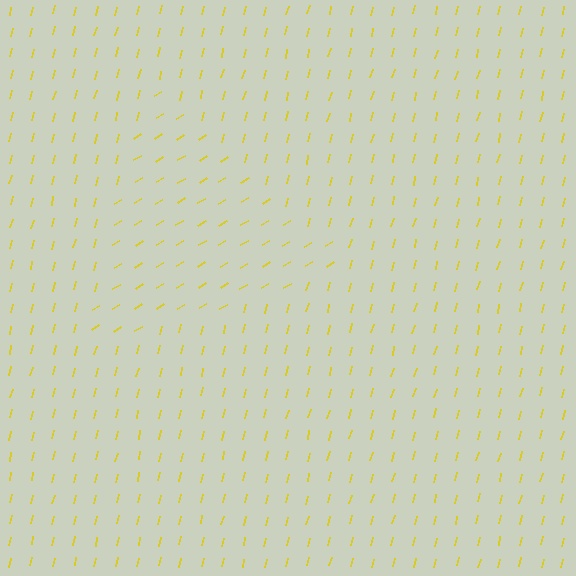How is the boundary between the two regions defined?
The boundary is defined purely by a change in line orientation (approximately 45 degrees difference). All lines are the same color and thickness.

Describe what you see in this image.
The image is filled with small yellow line segments. A triangle region in the image has lines oriented differently from the surrounding lines, creating a visible texture boundary.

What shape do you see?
I see a triangle.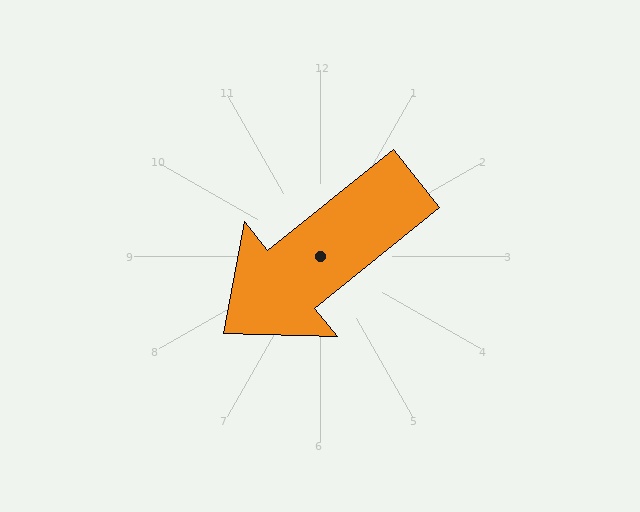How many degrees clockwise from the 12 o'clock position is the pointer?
Approximately 231 degrees.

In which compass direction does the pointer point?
Southwest.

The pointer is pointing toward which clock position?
Roughly 8 o'clock.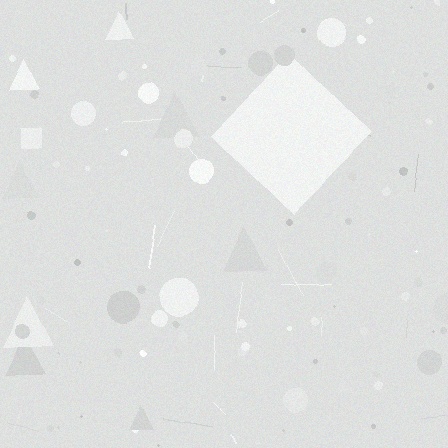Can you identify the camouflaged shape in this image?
The camouflaged shape is a diamond.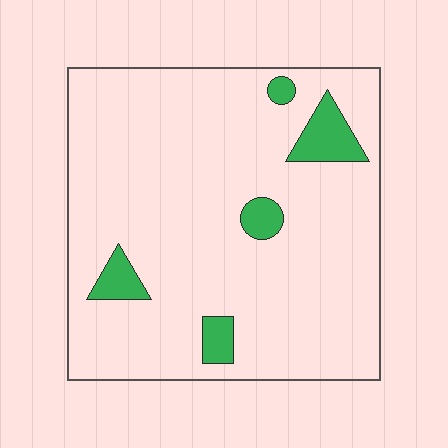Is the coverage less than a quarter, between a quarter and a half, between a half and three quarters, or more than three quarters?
Less than a quarter.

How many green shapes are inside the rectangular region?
5.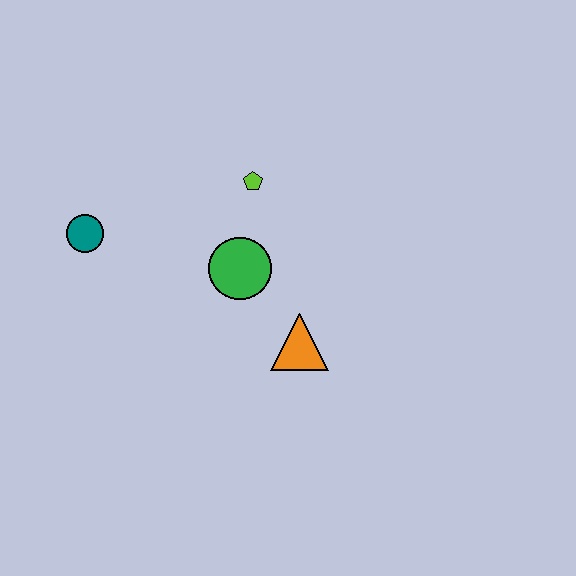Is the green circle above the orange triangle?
Yes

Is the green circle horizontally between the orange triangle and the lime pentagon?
No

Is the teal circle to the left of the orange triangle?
Yes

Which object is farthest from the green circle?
The teal circle is farthest from the green circle.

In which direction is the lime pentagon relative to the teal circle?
The lime pentagon is to the right of the teal circle.